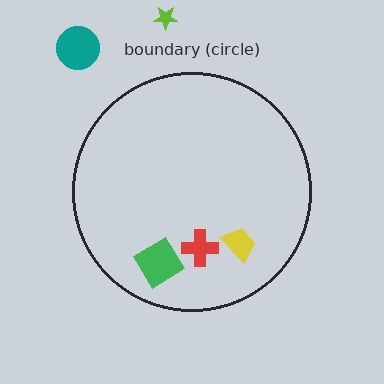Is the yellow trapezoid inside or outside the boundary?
Inside.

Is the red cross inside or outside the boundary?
Inside.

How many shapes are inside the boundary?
3 inside, 2 outside.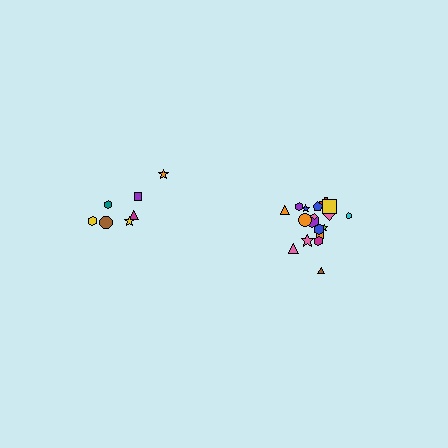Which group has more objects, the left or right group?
The right group.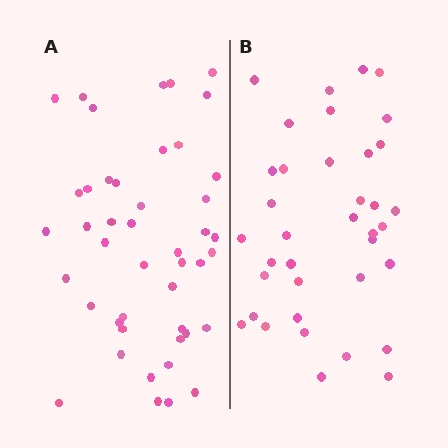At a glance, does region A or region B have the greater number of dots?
Region A (the left region) has more dots.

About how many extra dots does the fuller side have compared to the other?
Region A has roughly 8 or so more dots than region B.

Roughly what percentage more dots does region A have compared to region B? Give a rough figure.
About 20% more.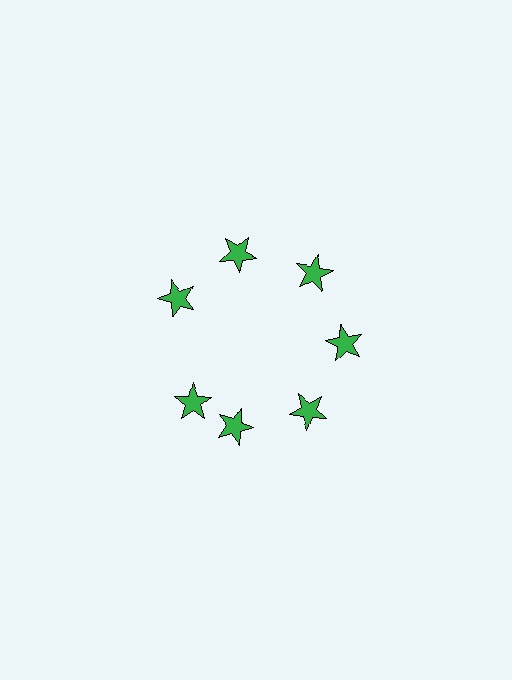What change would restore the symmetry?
The symmetry would be restored by rotating it back into even spacing with its neighbors so that all 7 stars sit at equal angles and equal distance from the center.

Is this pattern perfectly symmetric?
No. The 7 green stars are arranged in a ring, but one element near the 8 o'clock position is rotated out of alignment along the ring, breaking the 7-fold rotational symmetry.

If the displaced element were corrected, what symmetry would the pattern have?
It would have 7-fold rotational symmetry — the pattern would map onto itself every 51 degrees.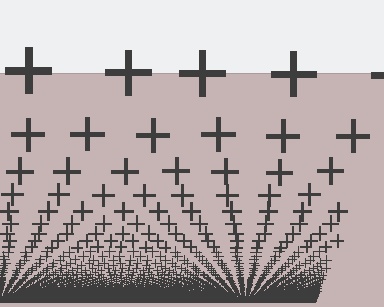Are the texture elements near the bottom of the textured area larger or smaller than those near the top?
Smaller. The gradient is inverted — elements near the bottom are smaller and denser.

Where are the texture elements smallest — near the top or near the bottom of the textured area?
Near the bottom.